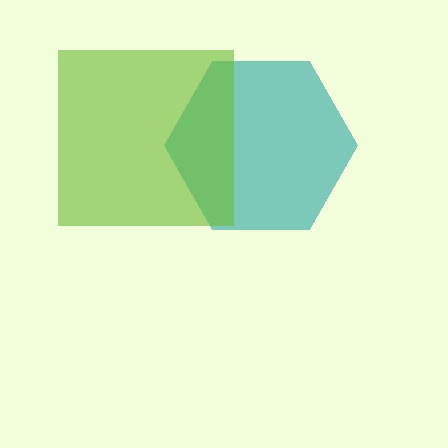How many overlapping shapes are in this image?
There are 2 overlapping shapes in the image.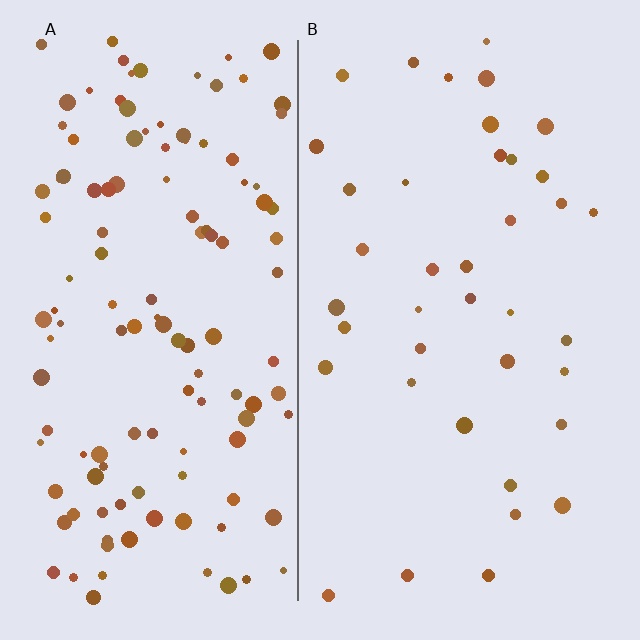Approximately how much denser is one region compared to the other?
Approximately 3.2× — region A over region B.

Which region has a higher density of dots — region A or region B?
A (the left).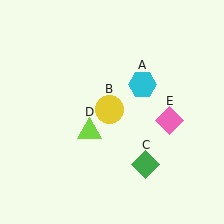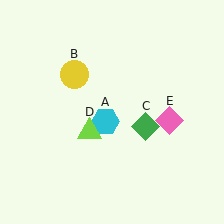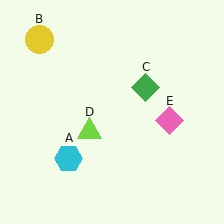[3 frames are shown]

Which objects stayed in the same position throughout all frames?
Lime triangle (object D) and pink diamond (object E) remained stationary.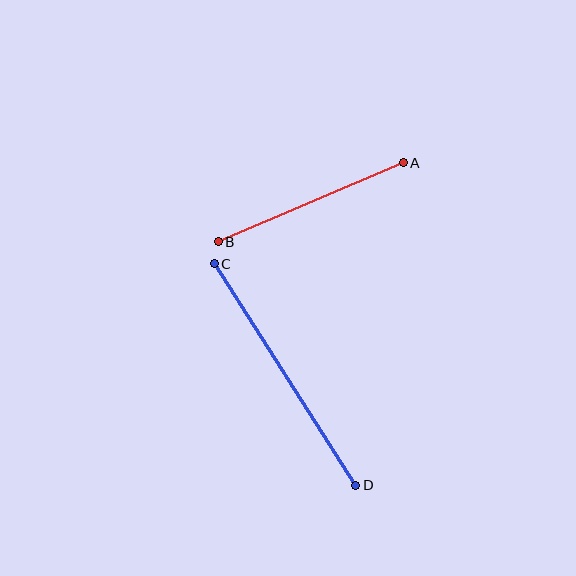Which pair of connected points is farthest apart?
Points C and D are farthest apart.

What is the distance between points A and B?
The distance is approximately 201 pixels.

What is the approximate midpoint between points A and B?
The midpoint is at approximately (311, 202) pixels.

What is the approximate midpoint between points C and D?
The midpoint is at approximately (285, 375) pixels.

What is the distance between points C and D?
The distance is approximately 263 pixels.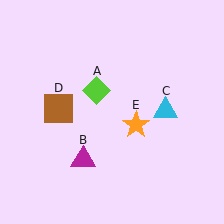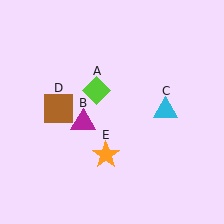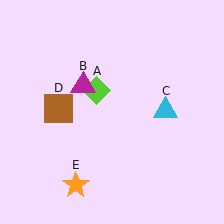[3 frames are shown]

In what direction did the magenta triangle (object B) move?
The magenta triangle (object B) moved up.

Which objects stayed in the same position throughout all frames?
Lime diamond (object A) and cyan triangle (object C) and brown square (object D) remained stationary.